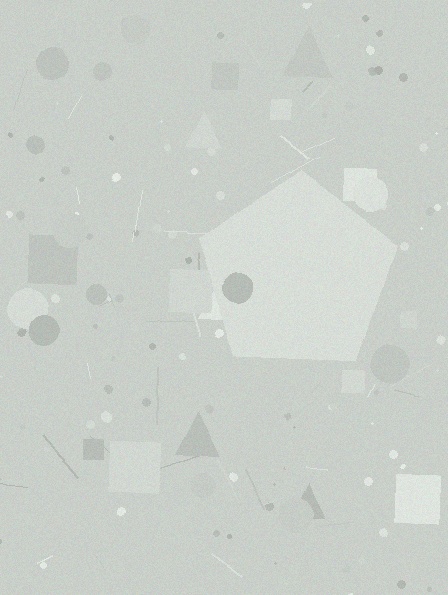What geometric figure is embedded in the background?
A pentagon is embedded in the background.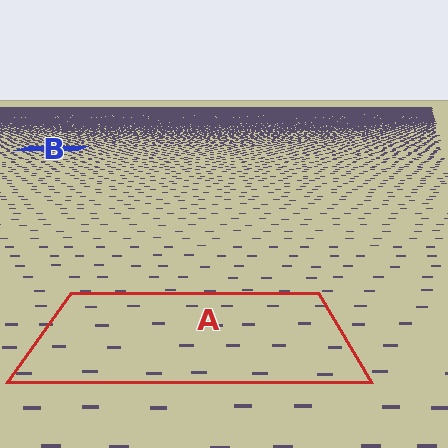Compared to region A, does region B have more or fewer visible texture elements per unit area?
Region B has more texture elements per unit area — they are packed more densely because it is farther away.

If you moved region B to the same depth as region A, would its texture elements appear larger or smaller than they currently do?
They would appear larger. At a closer depth, the same texture elements are projected at a bigger on-screen size.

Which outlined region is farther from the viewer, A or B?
Region B is farther from the viewer — the texture elements inside it appear smaller and more densely packed.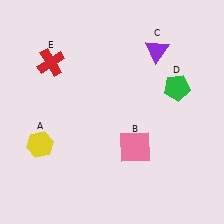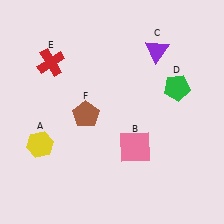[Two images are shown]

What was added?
A brown pentagon (F) was added in Image 2.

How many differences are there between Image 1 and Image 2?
There is 1 difference between the two images.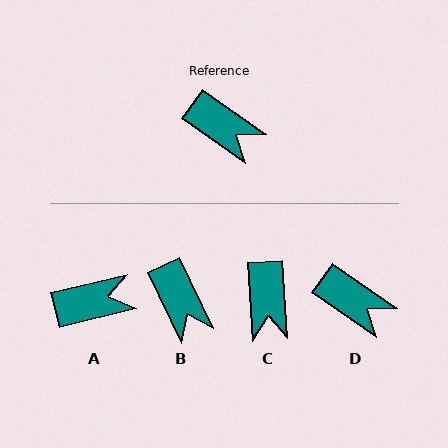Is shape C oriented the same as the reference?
No, it is off by about 51 degrees.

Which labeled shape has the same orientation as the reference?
D.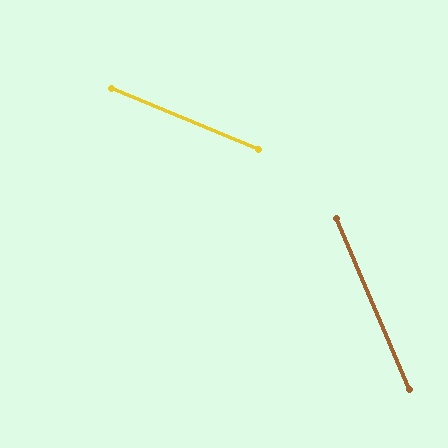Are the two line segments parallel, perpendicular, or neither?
Neither parallel nor perpendicular — they differ by about 44°.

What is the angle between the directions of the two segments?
Approximately 44 degrees.